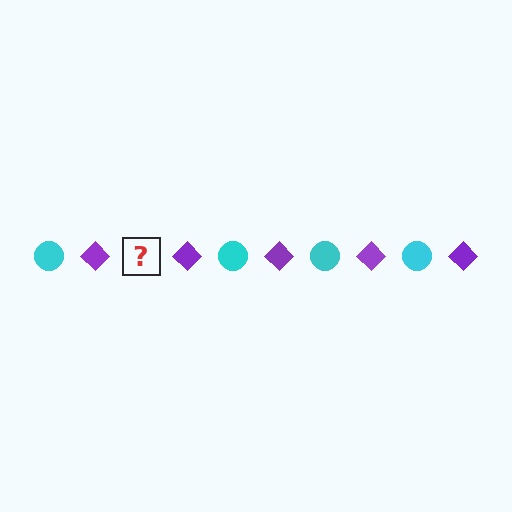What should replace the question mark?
The question mark should be replaced with a cyan circle.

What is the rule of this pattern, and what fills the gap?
The rule is that the pattern alternates between cyan circle and purple diamond. The gap should be filled with a cyan circle.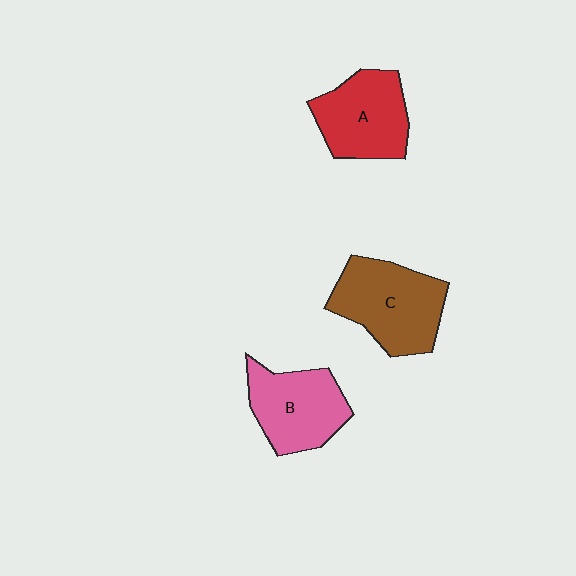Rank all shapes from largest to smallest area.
From largest to smallest: C (brown), A (red), B (pink).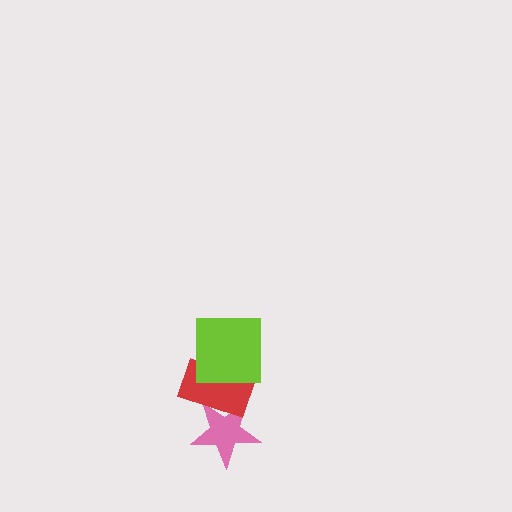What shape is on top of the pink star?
The red rectangle is on top of the pink star.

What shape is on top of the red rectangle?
The lime square is on top of the red rectangle.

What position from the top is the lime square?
The lime square is 1st from the top.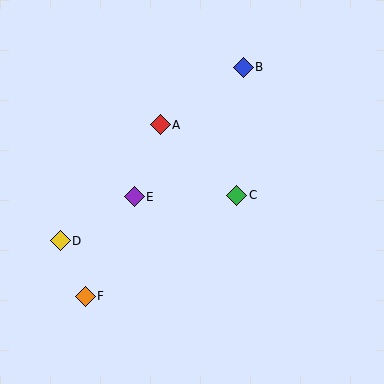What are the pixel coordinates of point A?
Point A is at (160, 125).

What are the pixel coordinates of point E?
Point E is at (134, 197).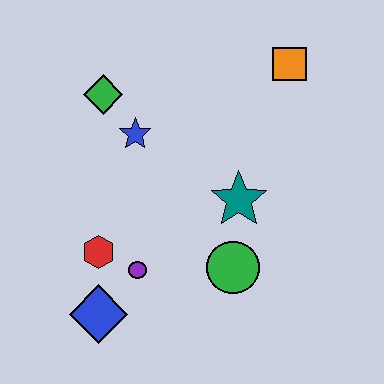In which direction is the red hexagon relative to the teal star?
The red hexagon is to the left of the teal star.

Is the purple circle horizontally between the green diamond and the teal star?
Yes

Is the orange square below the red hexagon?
No